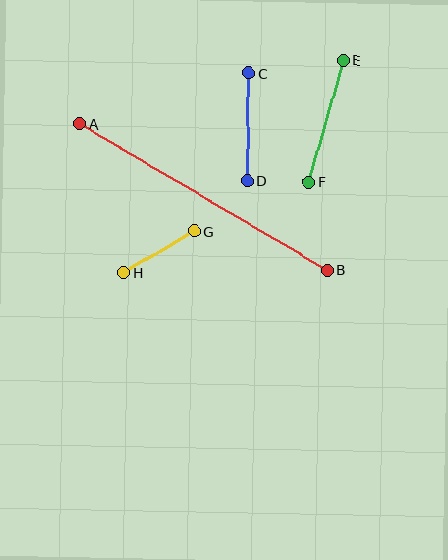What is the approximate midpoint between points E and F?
The midpoint is at approximately (326, 121) pixels.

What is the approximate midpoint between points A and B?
The midpoint is at approximately (204, 197) pixels.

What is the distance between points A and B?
The distance is approximately 288 pixels.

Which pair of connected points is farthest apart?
Points A and B are farthest apart.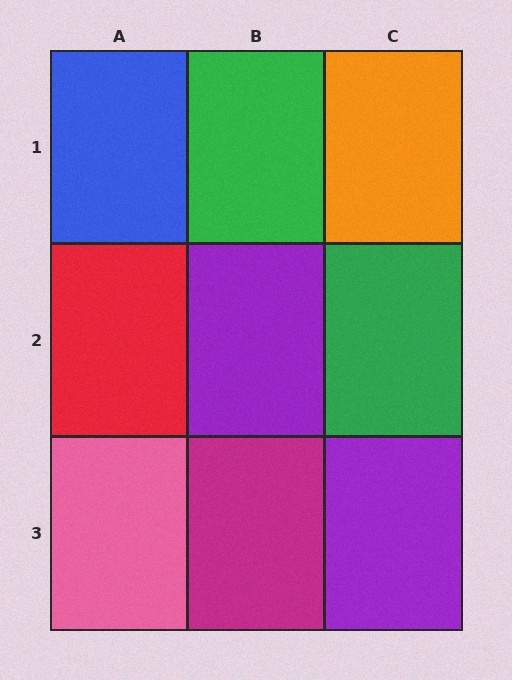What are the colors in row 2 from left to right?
Red, purple, green.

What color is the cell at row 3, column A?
Pink.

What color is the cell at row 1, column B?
Green.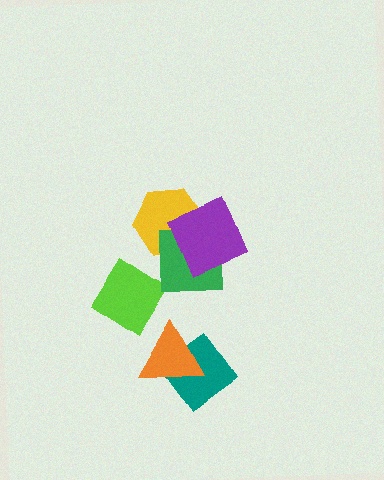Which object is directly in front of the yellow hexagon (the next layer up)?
The green square is directly in front of the yellow hexagon.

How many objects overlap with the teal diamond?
1 object overlaps with the teal diamond.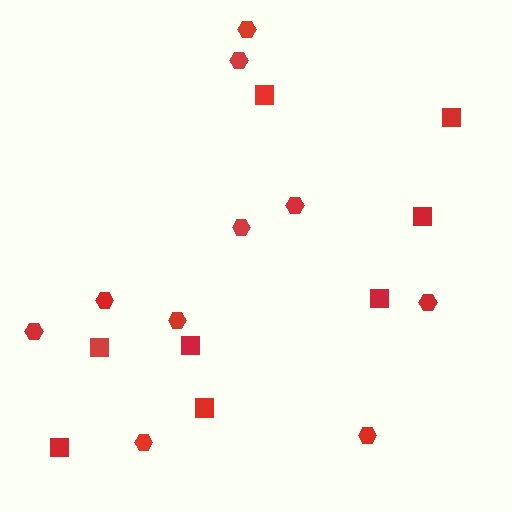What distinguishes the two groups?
There are 2 groups: one group of squares (8) and one group of hexagons (10).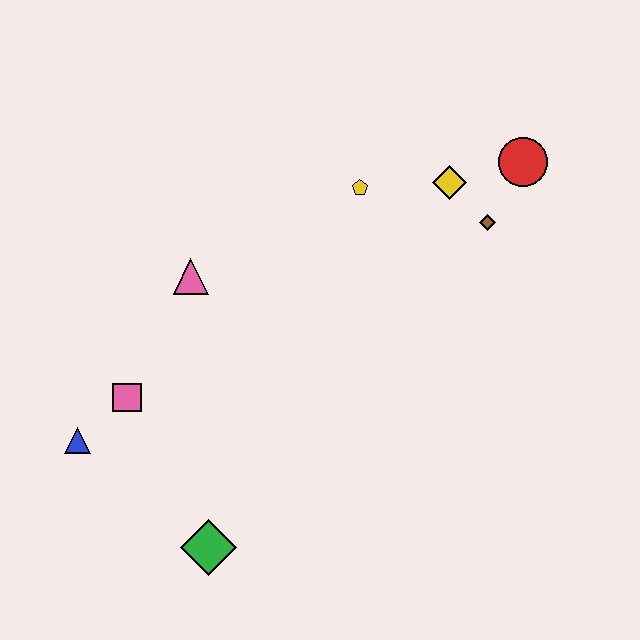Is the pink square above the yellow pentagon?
No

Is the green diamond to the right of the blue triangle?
Yes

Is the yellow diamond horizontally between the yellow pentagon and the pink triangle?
No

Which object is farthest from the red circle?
The blue triangle is farthest from the red circle.